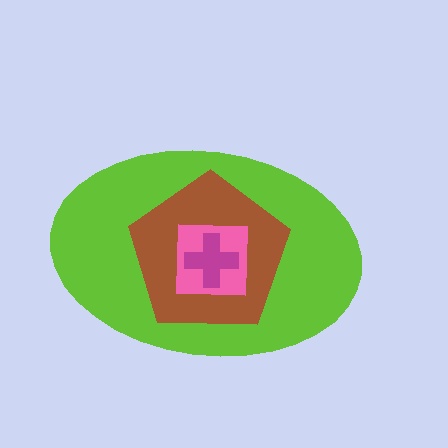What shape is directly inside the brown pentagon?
The pink square.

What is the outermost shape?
The lime ellipse.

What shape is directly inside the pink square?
The magenta cross.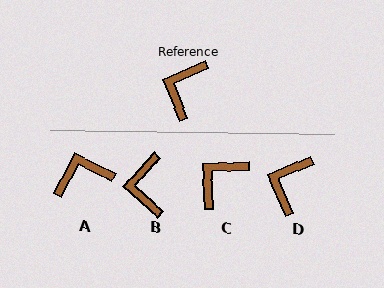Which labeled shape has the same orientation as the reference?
D.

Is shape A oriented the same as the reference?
No, it is off by about 50 degrees.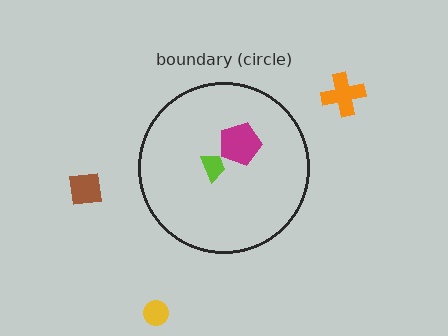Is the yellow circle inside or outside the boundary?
Outside.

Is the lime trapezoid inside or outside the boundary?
Inside.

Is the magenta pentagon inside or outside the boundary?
Inside.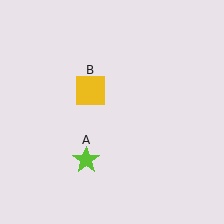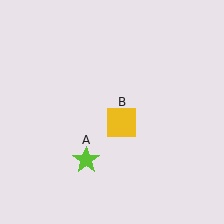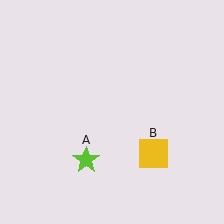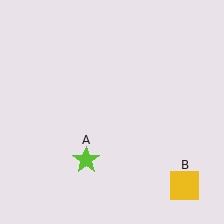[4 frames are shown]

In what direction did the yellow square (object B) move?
The yellow square (object B) moved down and to the right.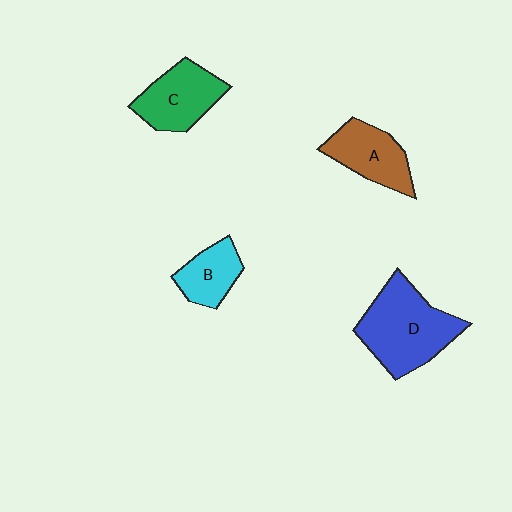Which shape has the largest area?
Shape D (blue).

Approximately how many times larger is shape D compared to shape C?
Approximately 1.5 times.